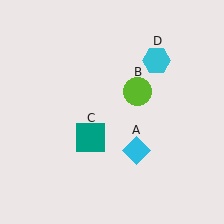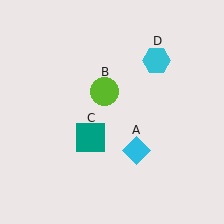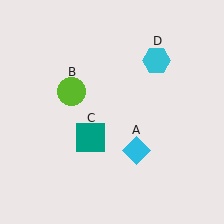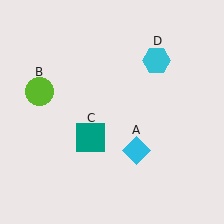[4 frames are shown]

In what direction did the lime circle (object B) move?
The lime circle (object B) moved left.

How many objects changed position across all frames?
1 object changed position: lime circle (object B).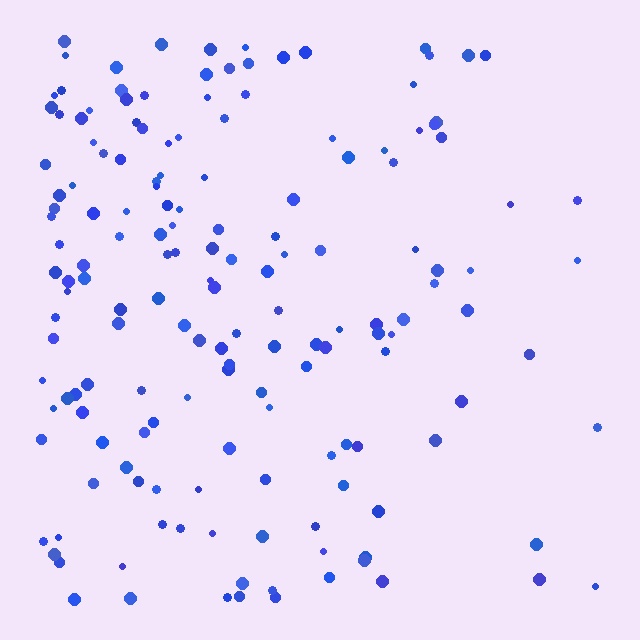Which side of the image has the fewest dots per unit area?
The right.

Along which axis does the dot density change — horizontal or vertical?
Horizontal.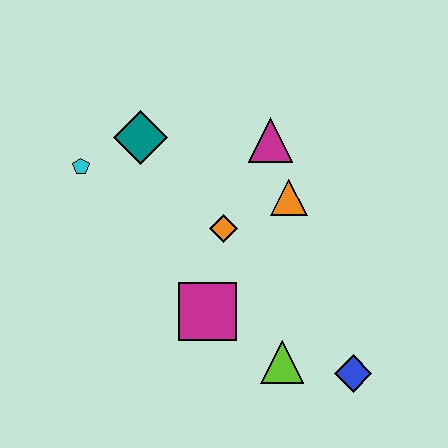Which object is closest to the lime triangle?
The blue diamond is closest to the lime triangle.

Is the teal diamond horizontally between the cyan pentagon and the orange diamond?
Yes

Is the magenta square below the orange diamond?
Yes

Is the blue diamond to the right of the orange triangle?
Yes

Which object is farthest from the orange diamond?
The blue diamond is farthest from the orange diamond.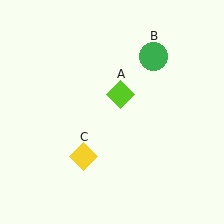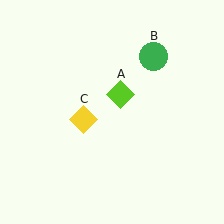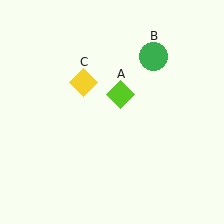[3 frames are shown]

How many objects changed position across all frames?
1 object changed position: yellow diamond (object C).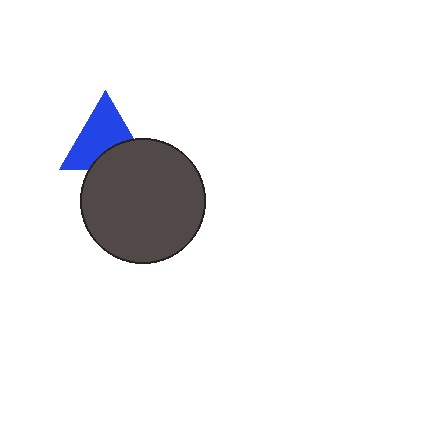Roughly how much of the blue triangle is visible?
Most of it is visible (roughly 67%).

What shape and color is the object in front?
The object in front is a dark gray circle.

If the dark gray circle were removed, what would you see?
You would see the complete blue triangle.